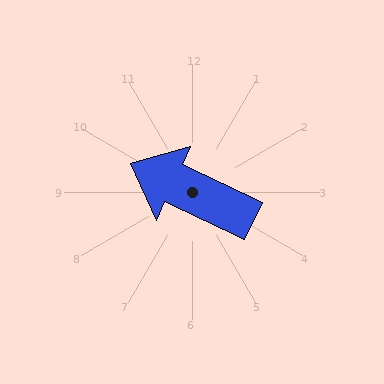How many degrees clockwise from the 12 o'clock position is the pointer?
Approximately 295 degrees.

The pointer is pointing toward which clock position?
Roughly 10 o'clock.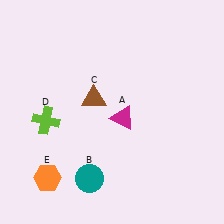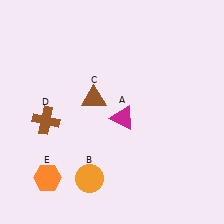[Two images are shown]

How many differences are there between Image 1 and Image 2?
There are 2 differences between the two images.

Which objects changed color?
B changed from teal to orange. D changed from lime to brown.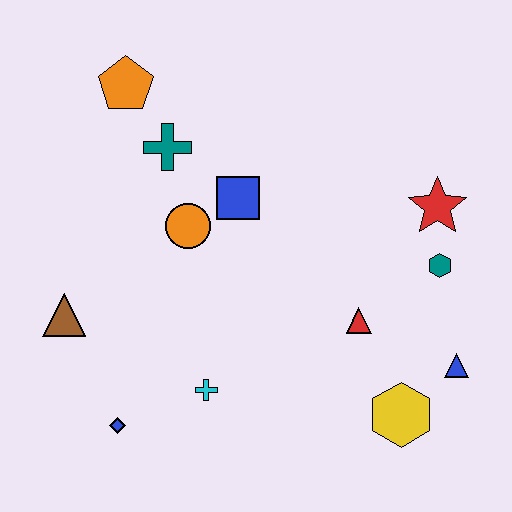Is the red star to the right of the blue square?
Yes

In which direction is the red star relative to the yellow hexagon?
The red star is above the yellow hexagon.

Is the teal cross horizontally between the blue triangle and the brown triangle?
Yes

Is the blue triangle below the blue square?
Yes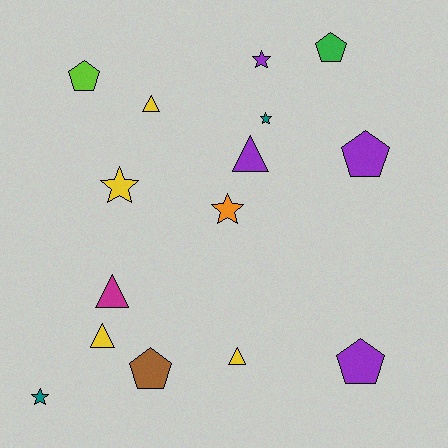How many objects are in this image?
There are 15 objects.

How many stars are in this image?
There are 5 stars.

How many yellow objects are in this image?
There are 4 yellow objects.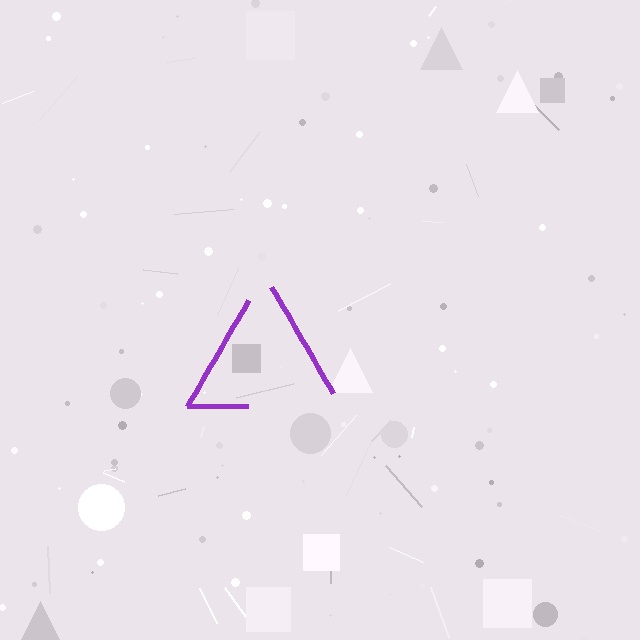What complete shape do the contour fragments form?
The contour fragments form a triangle.